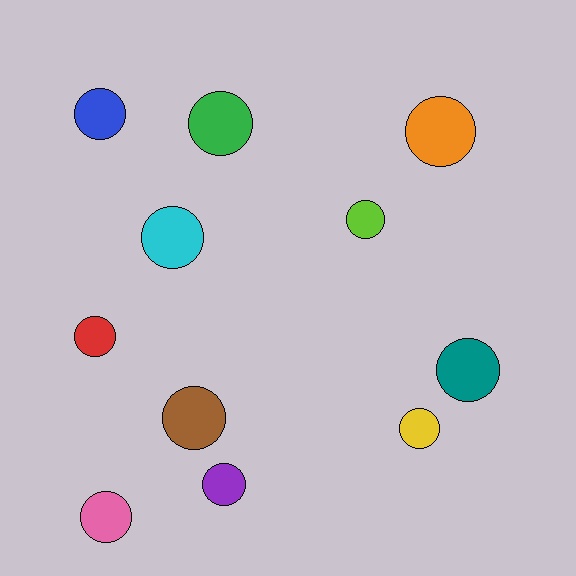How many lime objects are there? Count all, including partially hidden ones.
There is 1 lime object.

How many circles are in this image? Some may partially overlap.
There are 11 circles.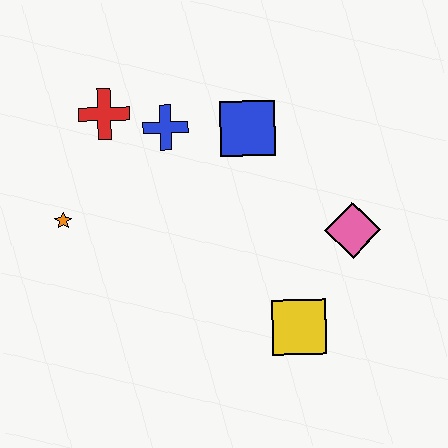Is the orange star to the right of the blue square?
No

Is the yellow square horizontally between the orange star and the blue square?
No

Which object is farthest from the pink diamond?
The orange star is farthest from the pink diamond.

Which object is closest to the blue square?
The blue cross is closest to the blue square.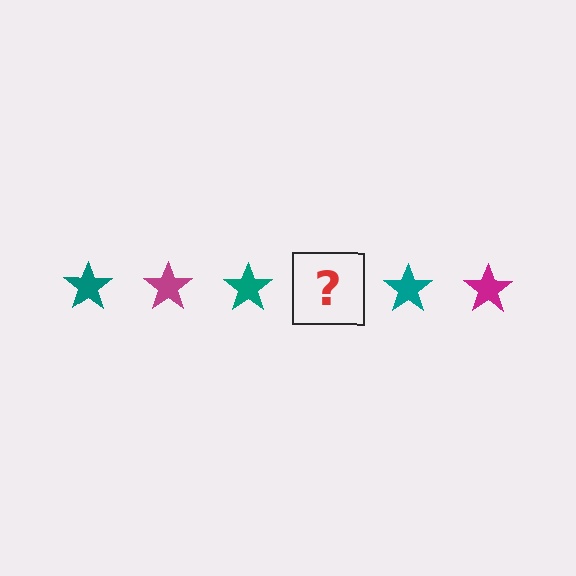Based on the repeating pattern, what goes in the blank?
The blank should be a magenta star.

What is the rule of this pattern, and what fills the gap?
The rule is that the pattern cycles through teal, magenta stars. The gap should be filled with a magenta star.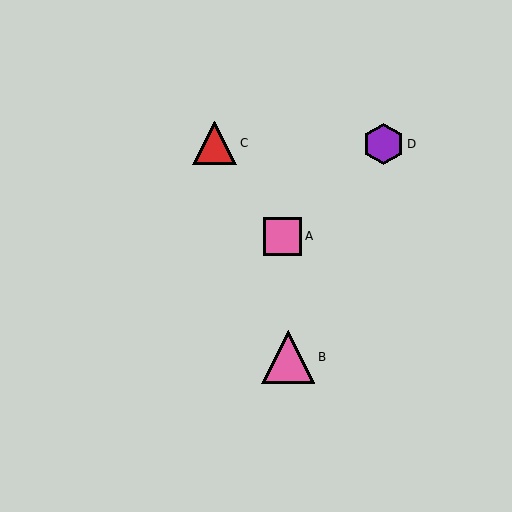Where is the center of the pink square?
The center of the pink square is at (283, 236).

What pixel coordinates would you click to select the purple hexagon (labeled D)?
Click at (383, 144) to select the purple hexagon D.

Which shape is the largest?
The pink triangle (labeled B) is the largest.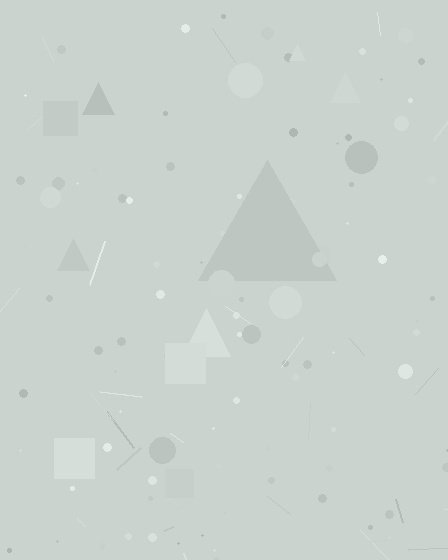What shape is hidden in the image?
A triangle is hidden in the image.